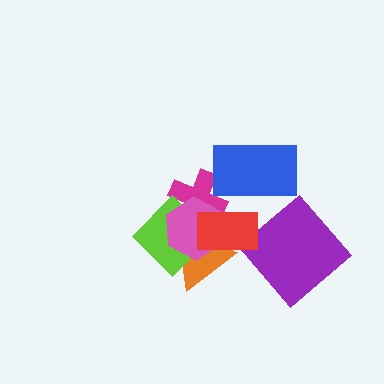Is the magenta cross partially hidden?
Yes, it is partially covered by another shape.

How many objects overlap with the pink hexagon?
4 objects overlap with the pink hexagon.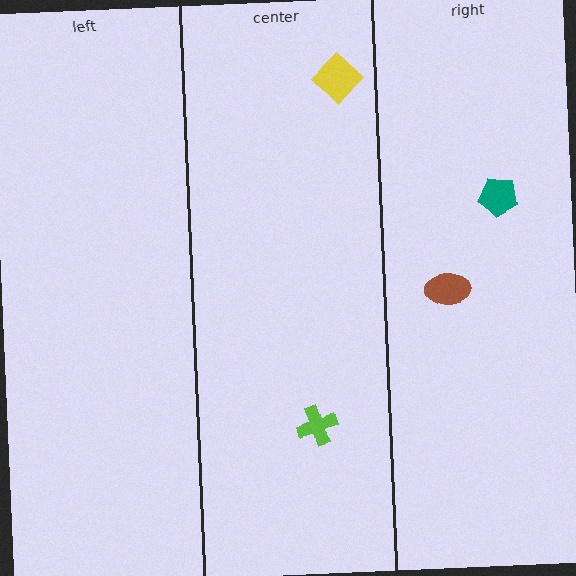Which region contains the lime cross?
The center region.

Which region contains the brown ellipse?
The right region.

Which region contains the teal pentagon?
The right region.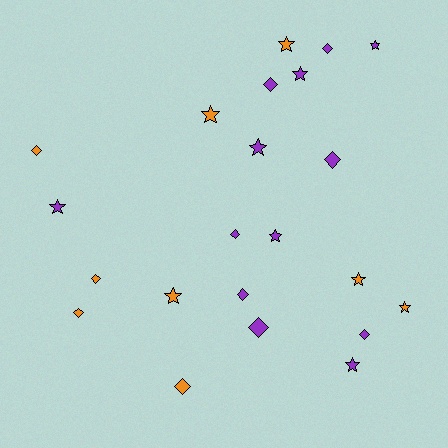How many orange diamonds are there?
There are 4 orange diamonds.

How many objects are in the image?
There are 22 objects.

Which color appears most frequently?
Purple, with 13 objects.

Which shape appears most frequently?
Diamond, with 11 objects.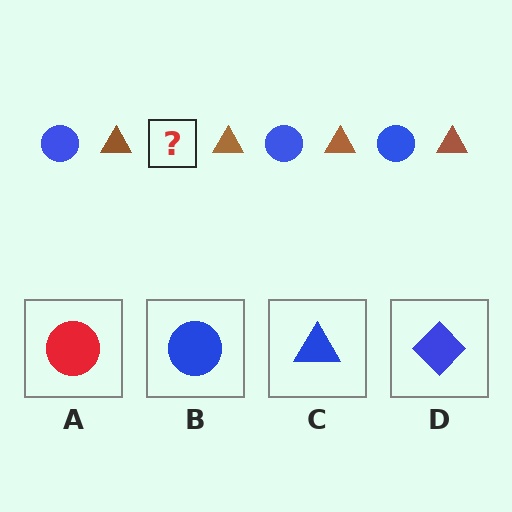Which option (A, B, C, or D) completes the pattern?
B.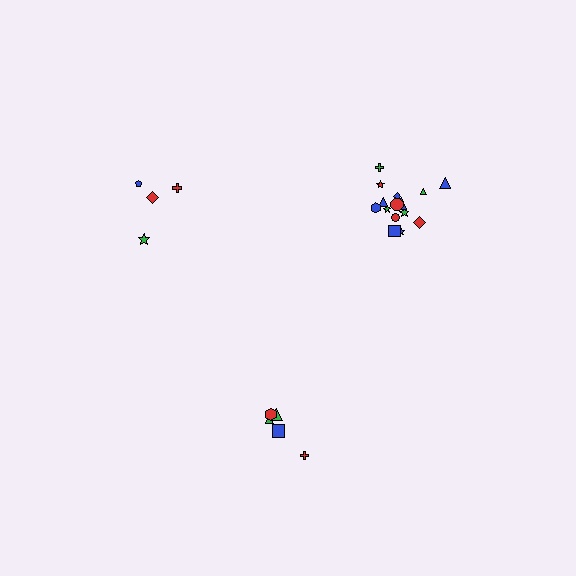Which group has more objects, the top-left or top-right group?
The top-right group.